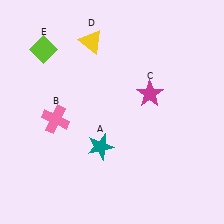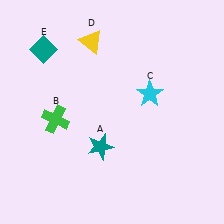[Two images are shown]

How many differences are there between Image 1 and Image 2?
There are 3 differences between the two images.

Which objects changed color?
B changed from pink to green. C changed from magenta to cyan. E changed from lime to teal.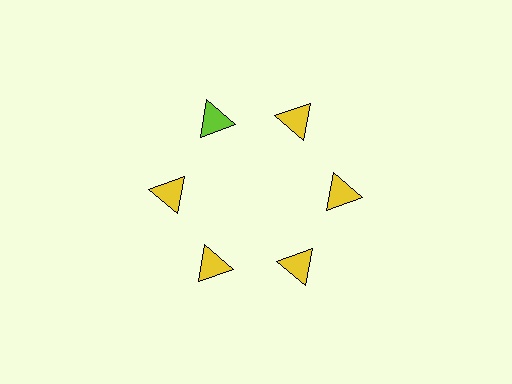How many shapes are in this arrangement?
There are 6 shapes arranged in a ring pattern.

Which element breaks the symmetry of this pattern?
The lime triangle at roughly the 11 o'clock position breaks the symmetry. All other shapes are yellow triangles.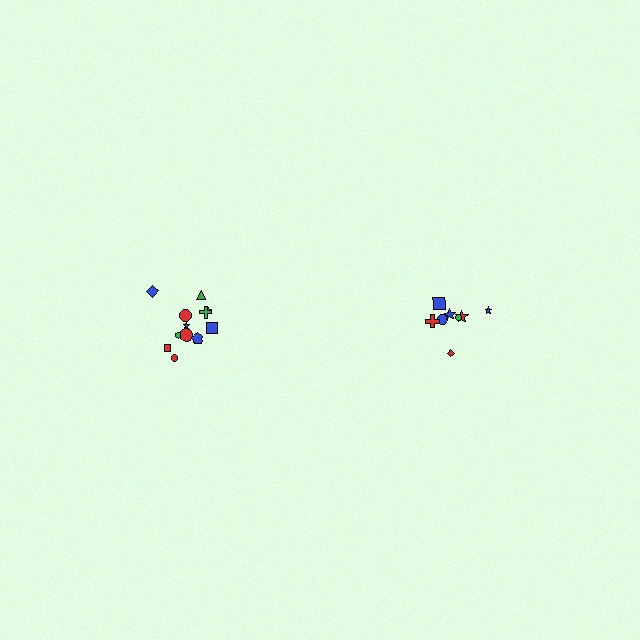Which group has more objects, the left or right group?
The left group.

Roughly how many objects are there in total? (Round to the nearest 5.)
Roughly 20 objects in total.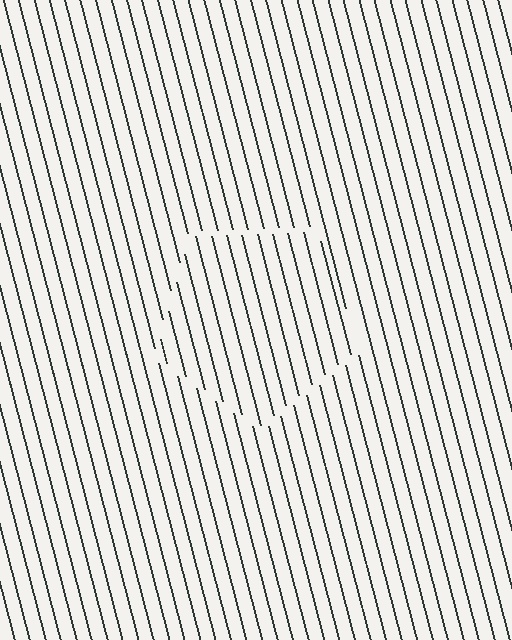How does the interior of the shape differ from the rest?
The interior of the shape contains the same grating, shifted by half a period — the contour is defined by the phase discontinuity where line-ends from the inner and outer gratings abut.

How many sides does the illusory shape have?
5 sides — the line-ends trace a pentagon.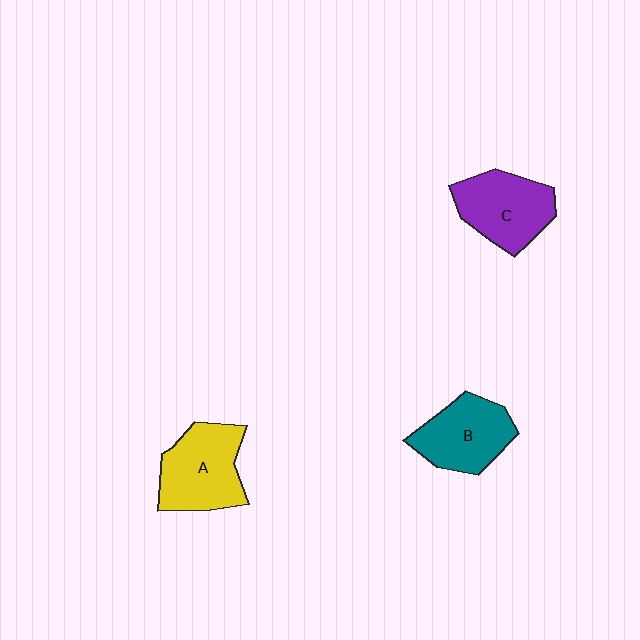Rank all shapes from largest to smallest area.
From largest to smallest: A (yellow), C (purple), B (teal).